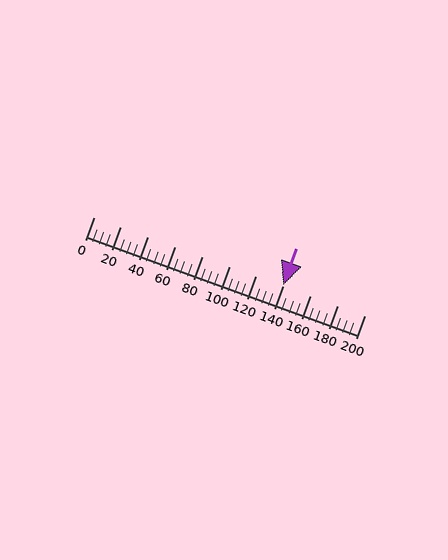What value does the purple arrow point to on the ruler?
The purple arrow points to approximately 140.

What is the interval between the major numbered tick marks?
The major tick marks are spaced 20 units apart.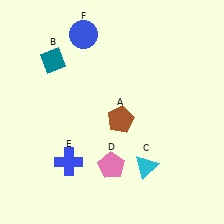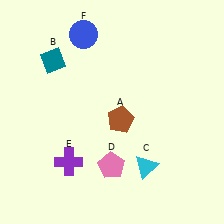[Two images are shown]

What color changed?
The cross (E) changed from blue in Image 1 to purple in Image 2.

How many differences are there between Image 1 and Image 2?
There is 1 difference between the two images.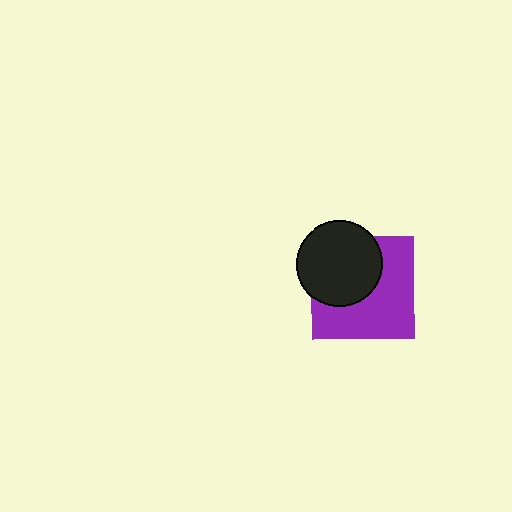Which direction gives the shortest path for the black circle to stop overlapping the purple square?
Moving toward the upper-left gives the shortest separation.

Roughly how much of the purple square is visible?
About half of it is visible (roughly 57%).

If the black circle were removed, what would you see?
You would see the complete purple square.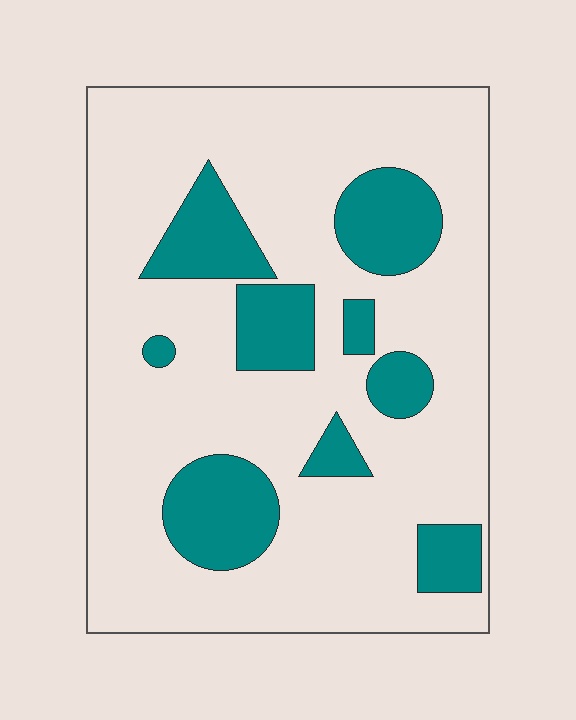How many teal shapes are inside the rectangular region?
9.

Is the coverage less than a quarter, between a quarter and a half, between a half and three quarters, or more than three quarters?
Less than a quarter.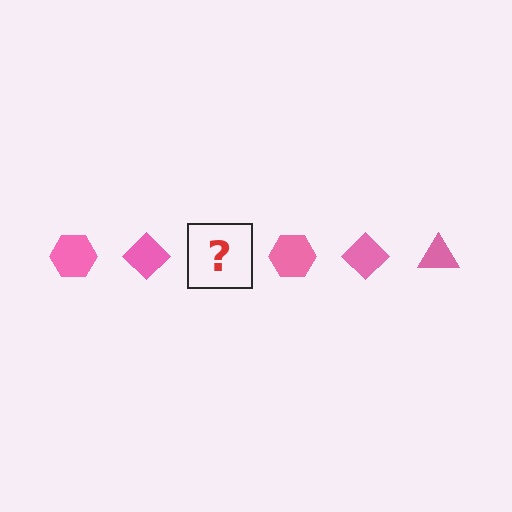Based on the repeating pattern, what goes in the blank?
The blank should be a pink triangle.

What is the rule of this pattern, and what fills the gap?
The rule is that the pattern cycles through hexagon, diamond, triangle shapes in pink. The gap should be filled with a pink triangle.